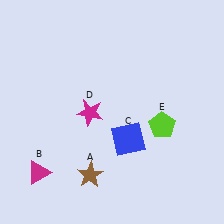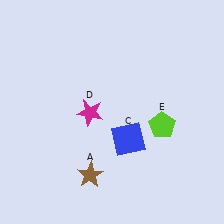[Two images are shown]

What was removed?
The magenta triangle (B) was removed in Image 2.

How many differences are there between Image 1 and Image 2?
There is 1 difference between the two images.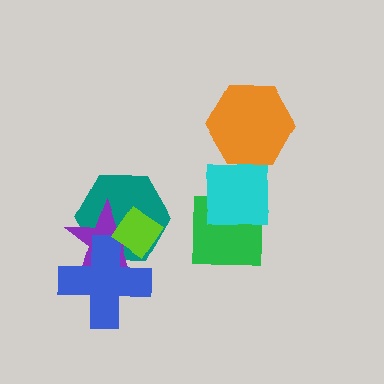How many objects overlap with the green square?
1 object overlaps with the green square.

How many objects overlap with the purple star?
3 objects overlap with the purple star.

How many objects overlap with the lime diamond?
3 objects overlap with the lime diamond.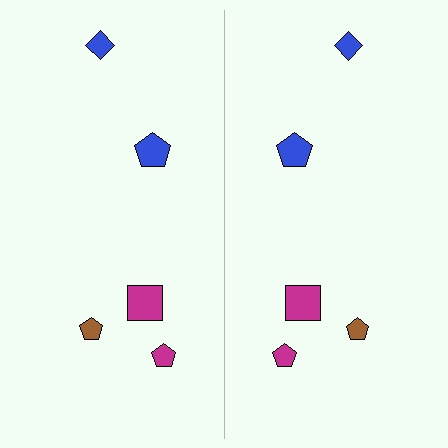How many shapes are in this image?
There are 10 shapes in this image.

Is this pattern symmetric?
Yes, this pattern has bilateral (reflection) symmetry.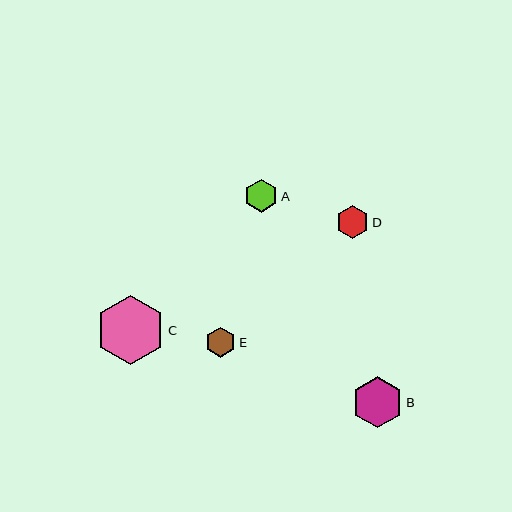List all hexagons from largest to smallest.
From largest to smallest: C, B, D, A, E.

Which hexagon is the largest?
Hexagon C is the largest with a size of approximately 70 pixels.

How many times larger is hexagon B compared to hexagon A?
Hexagon B is approximately 1.5 times the size of hexagon A.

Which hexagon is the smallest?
Hexagon E is the smallest with a size of approximately 30 pixels.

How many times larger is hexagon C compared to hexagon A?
Hexagon C is approximately 2.1 times the size of hexagon A.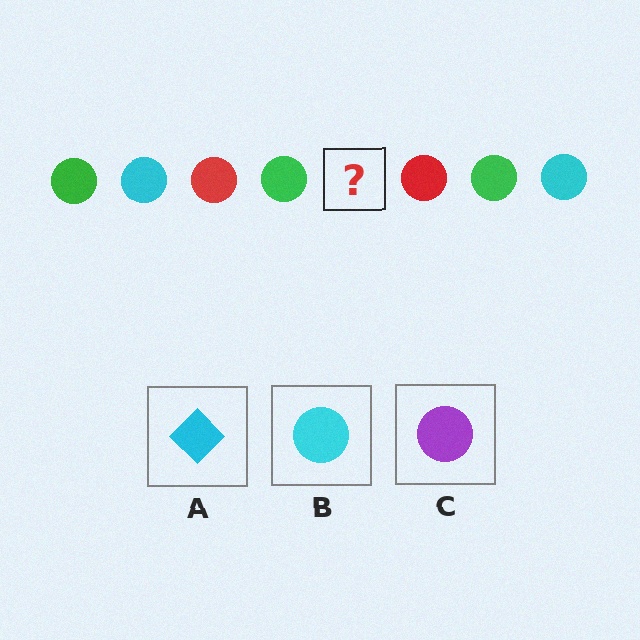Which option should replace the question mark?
Option B.